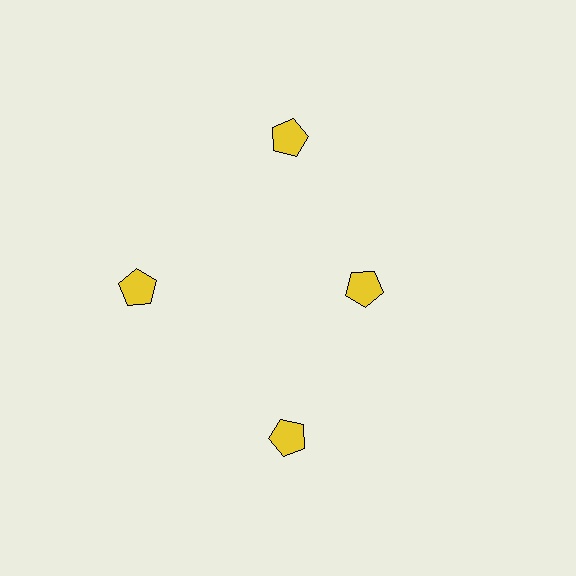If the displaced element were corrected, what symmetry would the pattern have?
It would have 4-fold rotational symmetry — the pattern would map onto itself every 90 degrees.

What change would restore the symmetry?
The symmetry would be restored by moving it outward, back onto the ring so that all 4 pentagons sit at equal angles and equal distance from the center.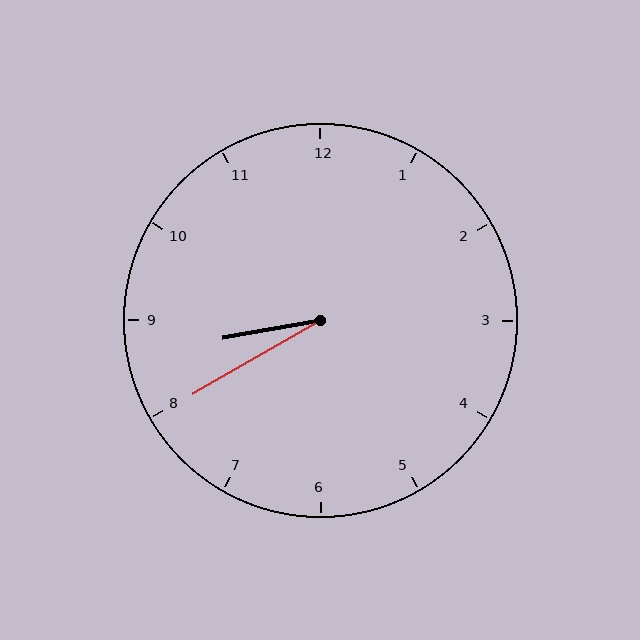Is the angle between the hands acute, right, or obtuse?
It is acute.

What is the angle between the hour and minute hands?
Approximately 20 degrees.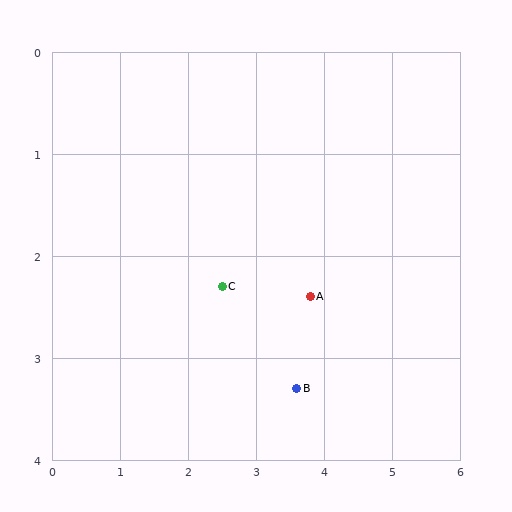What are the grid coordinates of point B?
Point B is at approximately (3.6, 3.3).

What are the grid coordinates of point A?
Point A is at approximately (3.8, 2.4).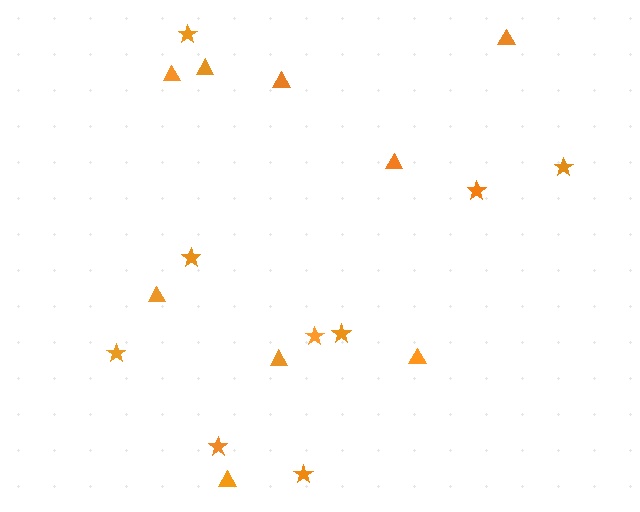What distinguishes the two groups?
There are 2 groups: one group of stars (9) and one group of triangles (9).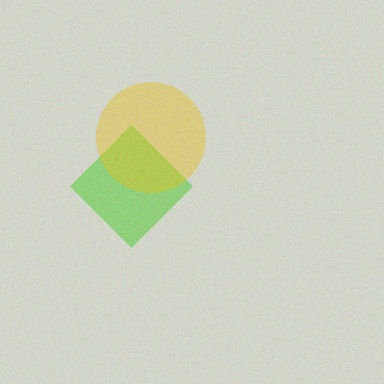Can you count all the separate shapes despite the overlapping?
Yes, there are 2 separate shapes.